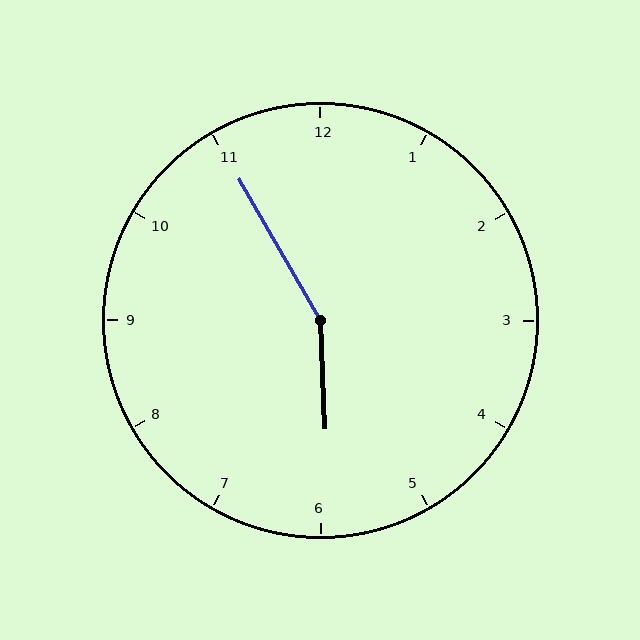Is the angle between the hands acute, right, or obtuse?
It is obtuse.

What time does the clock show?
5:55.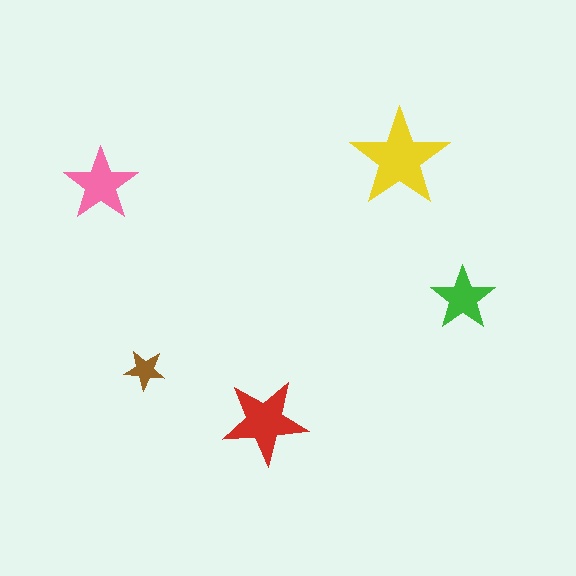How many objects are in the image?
There are 5 objects in the image.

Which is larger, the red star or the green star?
The red one.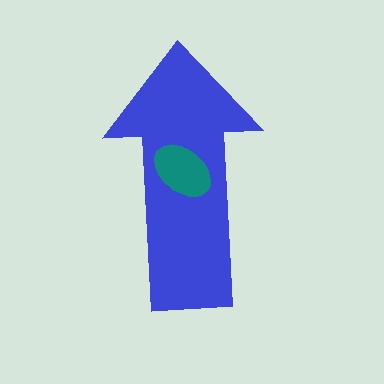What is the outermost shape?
The blue arrow.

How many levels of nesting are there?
2.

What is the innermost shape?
The teal ellipse.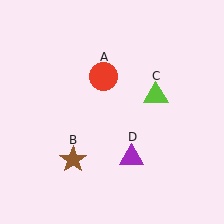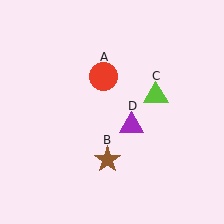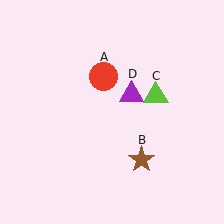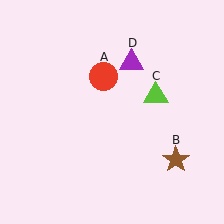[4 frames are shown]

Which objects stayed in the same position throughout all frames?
Red circle (object A) and lime triangle (object C) remained stationary.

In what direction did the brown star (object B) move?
The brown star (object B) moved right.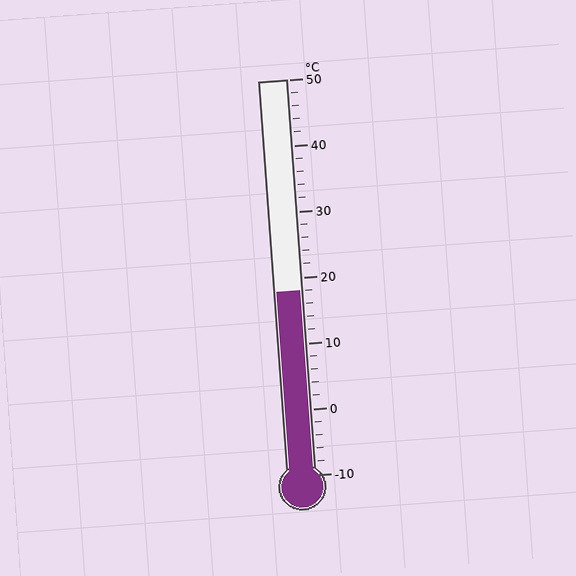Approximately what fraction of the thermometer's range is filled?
The thermometer is filled to approximately 45% of its range.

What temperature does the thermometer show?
The thermometer shows approximately 18°C.